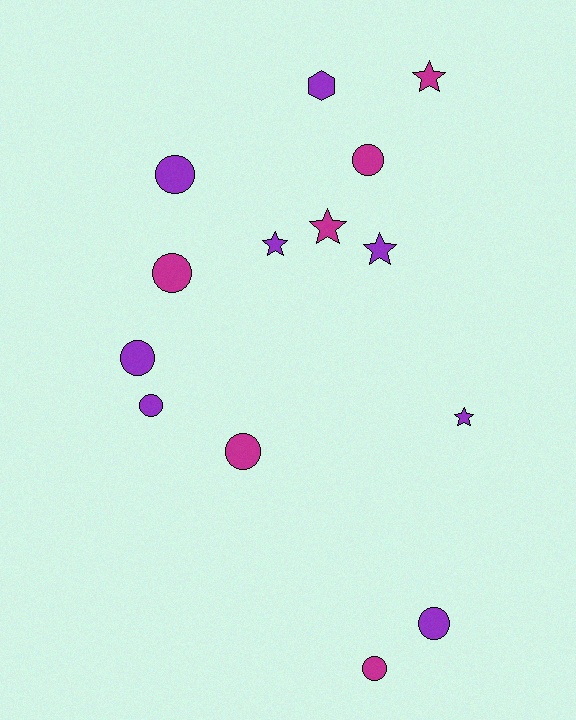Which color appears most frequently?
Purple, with 8 objects.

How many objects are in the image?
There are 14 objects.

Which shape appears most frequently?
Circle, with 8 objects.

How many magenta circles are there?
There are 4 magenta circles.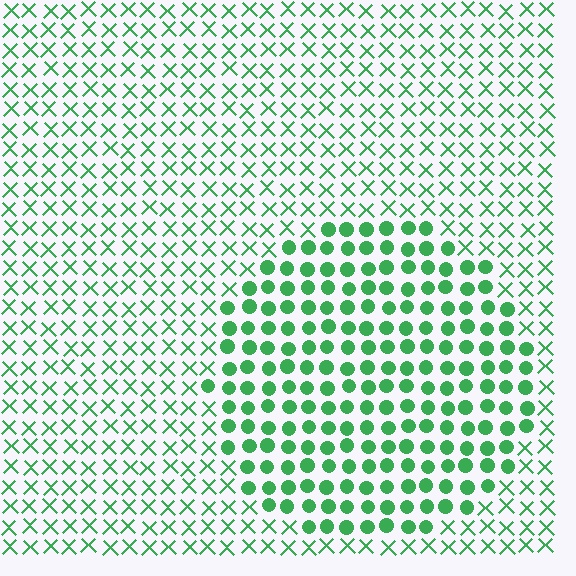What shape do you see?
I see a circle.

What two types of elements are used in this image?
The image uses circles inside the circle region and X marks outside it.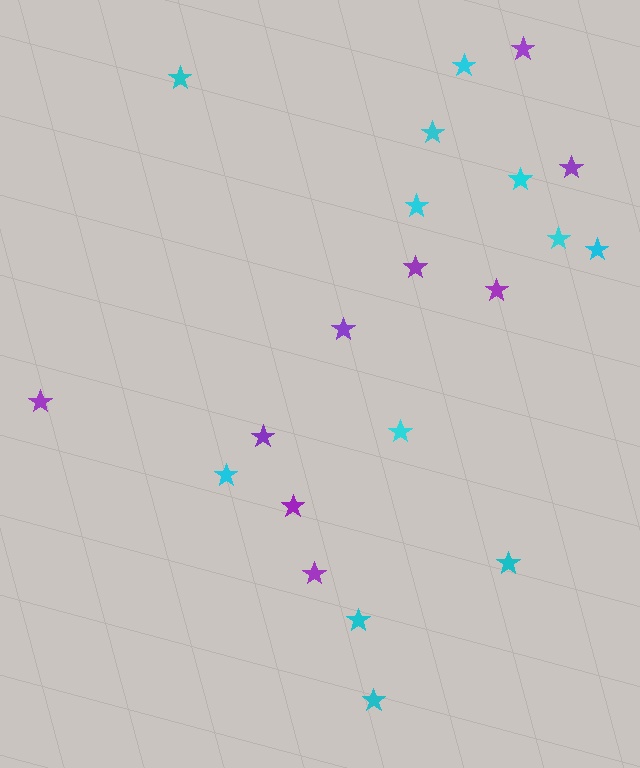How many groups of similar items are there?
There are 2 groups: one group of cyan stars (12) and one group of purple stars (9).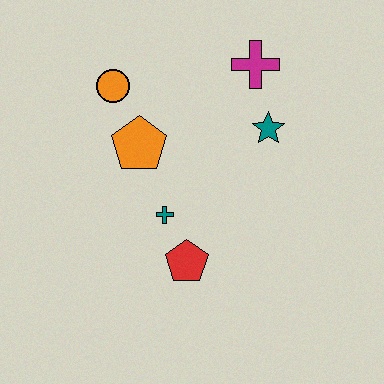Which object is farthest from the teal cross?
The magenta cross is farthest from the teal cross.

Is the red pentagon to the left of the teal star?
Yes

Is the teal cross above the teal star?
No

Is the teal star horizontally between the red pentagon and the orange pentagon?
No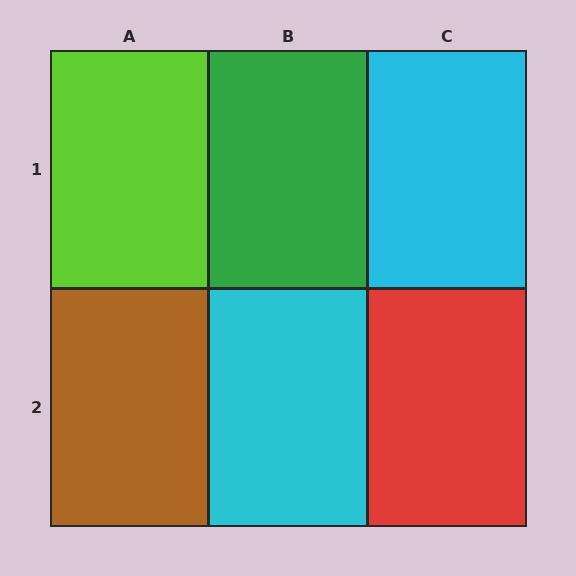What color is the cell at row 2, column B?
Cyan.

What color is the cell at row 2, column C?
Red.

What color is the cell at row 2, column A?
Brown.